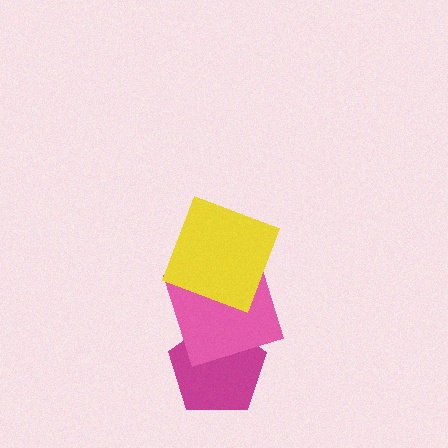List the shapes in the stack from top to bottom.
From top to bottom: the yellow square, the pink square, the magenta pentagon.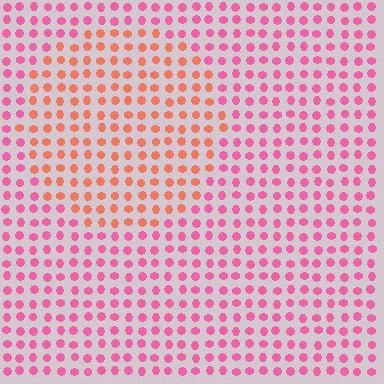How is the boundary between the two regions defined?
The boundary is defined purely by a slight shift in hue (about 39 degrees). Spacing, size, and orientation are identical on both sides.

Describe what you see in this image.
The image is filled with small pink elements in a uniform arrangement. A circle-shaped region is visible where the elements are tinted to a slightly different hue, forming a subtle color boundary.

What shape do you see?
I see a circle.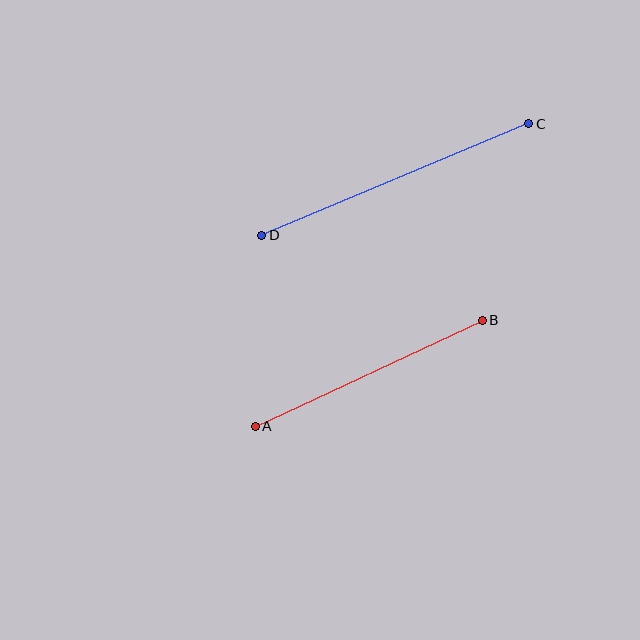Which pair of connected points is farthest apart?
Points C and D are farthest apart.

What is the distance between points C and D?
The distance is approximately 289 pixels.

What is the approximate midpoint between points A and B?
The midpoint is at approximately (369, 373) pixels.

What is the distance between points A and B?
The distance is approximately 251 pixels.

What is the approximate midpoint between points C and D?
The midpoint is at approximately (395, 180) pixels.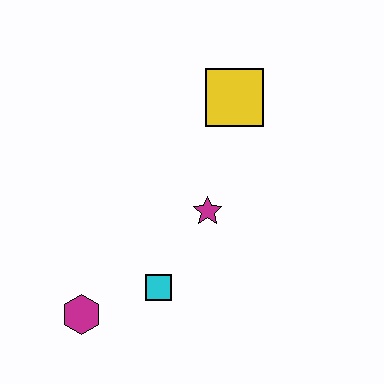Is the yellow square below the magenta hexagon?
No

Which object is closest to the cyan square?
The magenta hexagon is closest to the cyan square.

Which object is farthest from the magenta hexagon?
The yellow square is farthest from the magenta hexagon.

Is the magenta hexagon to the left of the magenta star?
Yes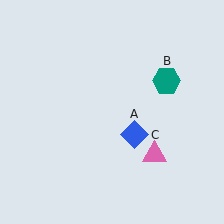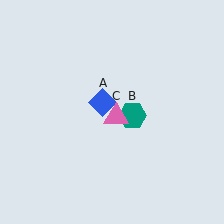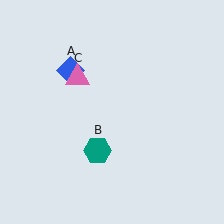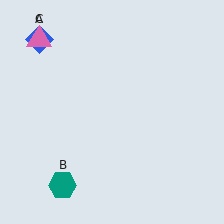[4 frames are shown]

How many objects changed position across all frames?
3 objects changed position: blue diamond (object A), teal hexagon (object B), pink triangle (object C).